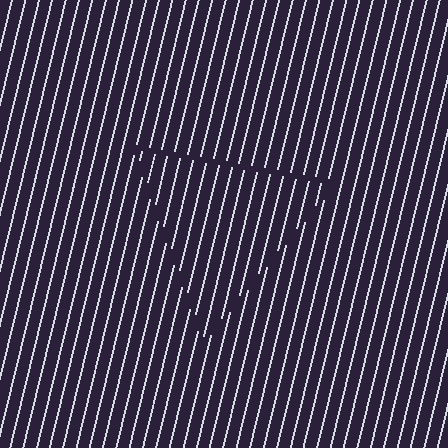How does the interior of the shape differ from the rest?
The interior of the shape contains the same grating, shifted by half a period — the contour is defined by the phase discontinuity where line-ends from the inner and outer gratings abut.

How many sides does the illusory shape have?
3 sides — the line-ends trace a triangle.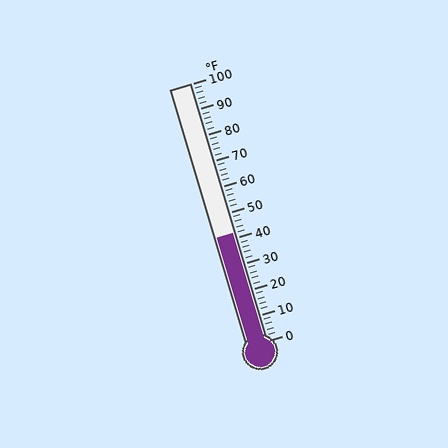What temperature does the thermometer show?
The thermometer shows approximately 42°F.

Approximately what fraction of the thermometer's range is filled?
The thermometer is filled to approximately 40% of its range.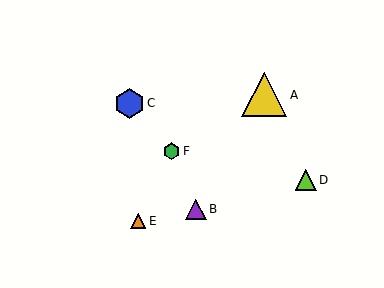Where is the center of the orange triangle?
The center of the orange triangle is at (138, 221).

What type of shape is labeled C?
Shape C is a blue hexagon.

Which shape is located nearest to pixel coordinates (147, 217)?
The orange triangle (labeled E) at (138, 221) is nearest to that location.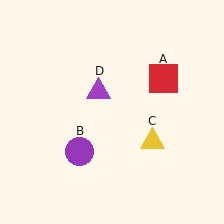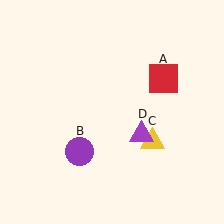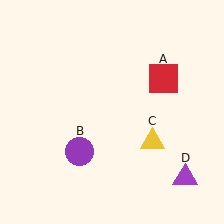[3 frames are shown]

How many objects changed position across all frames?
1 object changed position: purple triangle (object D).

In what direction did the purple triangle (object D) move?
The purple triangle (object D) moved down and to the right.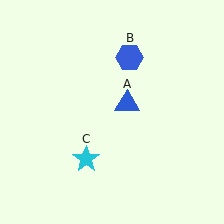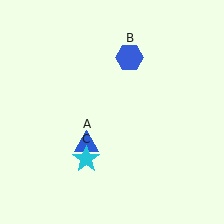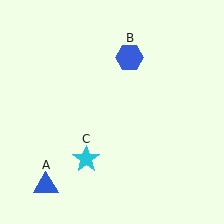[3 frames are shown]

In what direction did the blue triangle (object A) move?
The blue triangle (object A) moved down and to the left.